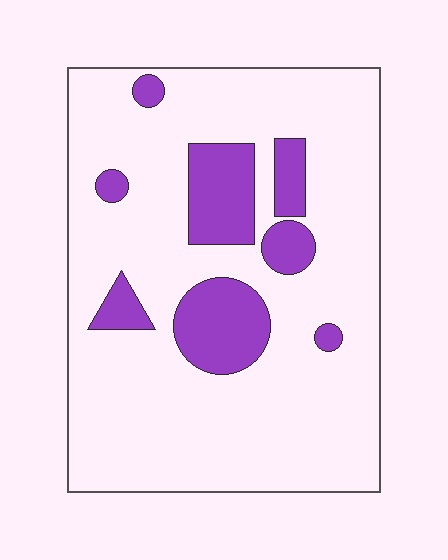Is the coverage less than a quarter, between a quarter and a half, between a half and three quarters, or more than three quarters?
Less than a quarter.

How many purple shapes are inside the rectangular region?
8.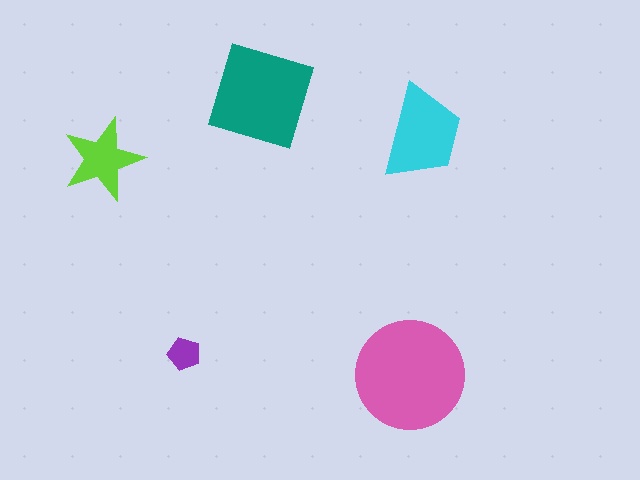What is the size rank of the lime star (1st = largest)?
4th.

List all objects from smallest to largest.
The purple pentagon, the lime star, the cyan trapezoid, the teal square, the pink circle.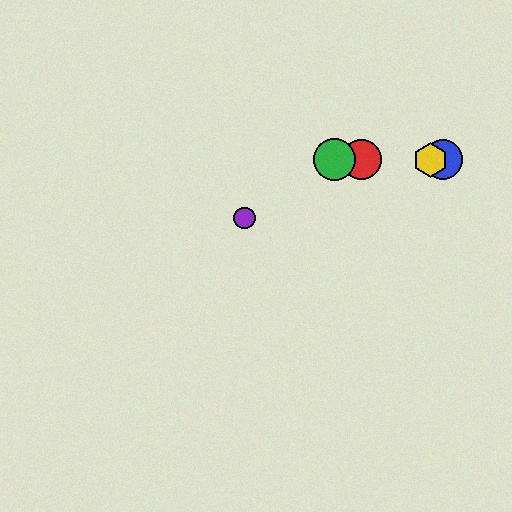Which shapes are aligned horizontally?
The red circle, the blue circle, the green circle, the yellow hexagon are aligned horizontally.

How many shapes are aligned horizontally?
4 shapes (the red circle, the blue circle, the green circle, the yellow hexagon) are aligned horizontally.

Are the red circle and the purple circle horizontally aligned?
No, the red circle is at y≈160 and the purple circle is at y≈218.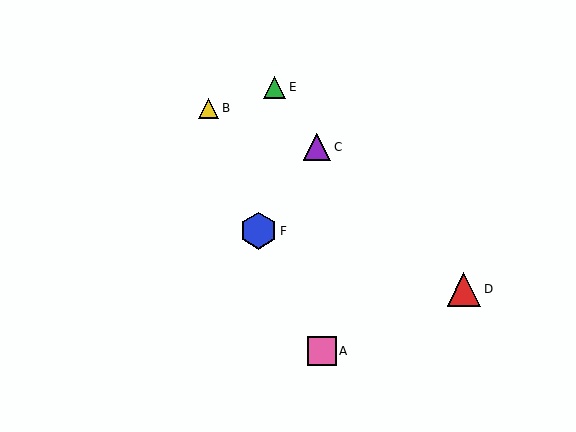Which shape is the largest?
The blue hexagon (labeled F) is the largest.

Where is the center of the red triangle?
The center of the red triangle is at (464, 289).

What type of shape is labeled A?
Shape A is a pink square.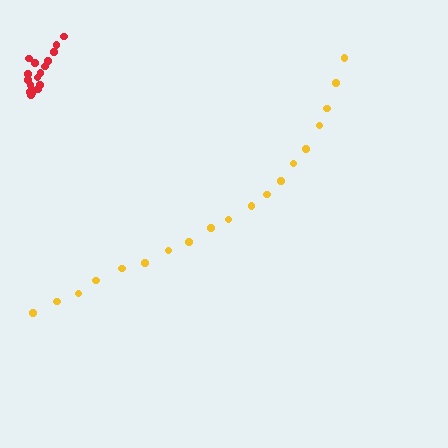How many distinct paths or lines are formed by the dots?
There are 2 distinct paths.